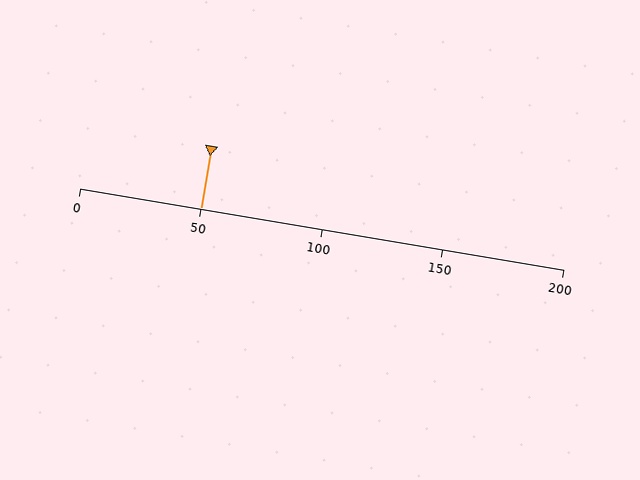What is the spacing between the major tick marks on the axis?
The major ticks are spaced 50 apart.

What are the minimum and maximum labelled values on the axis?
The axis runs from 0 to 200.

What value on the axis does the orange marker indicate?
The marker indicates approximately 50.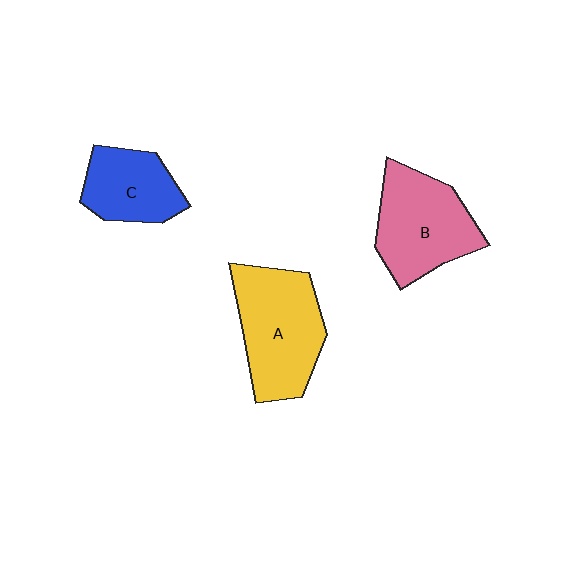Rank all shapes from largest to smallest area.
From largest to smallest: A (yellow), B (pink), C (blue).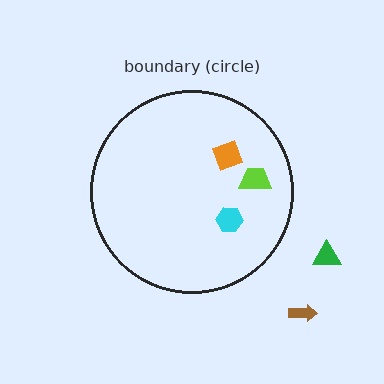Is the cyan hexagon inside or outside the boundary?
Inside.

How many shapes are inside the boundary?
3 inside, 2 outside.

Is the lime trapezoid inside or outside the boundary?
Inside.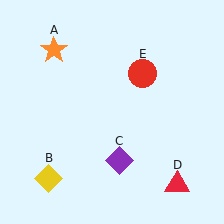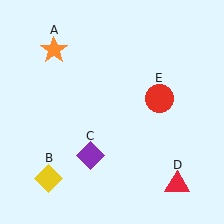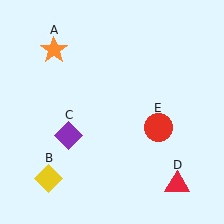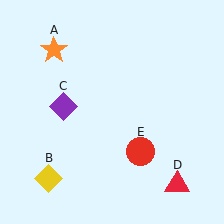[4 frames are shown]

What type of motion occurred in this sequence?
The purple diamond (object C), red circle (object E) rotated clockwise around the center of the scene.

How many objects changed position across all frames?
2 objects changed position: purple diamond (object C), red circle (object E).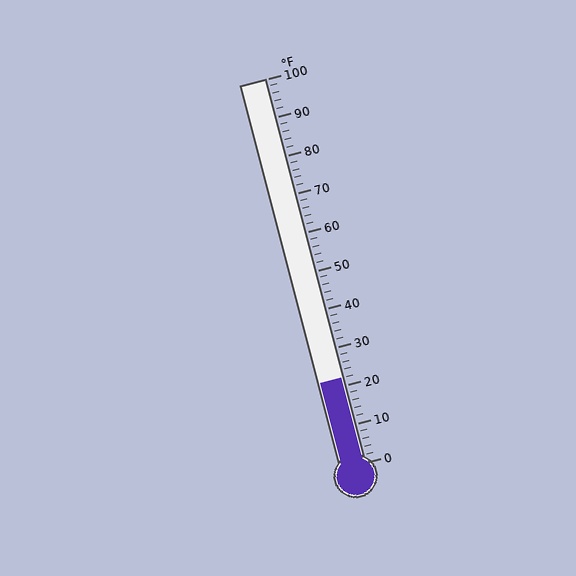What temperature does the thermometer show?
The thermometer shows approximately 22°F.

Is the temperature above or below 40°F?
The temperature is below 40°F.